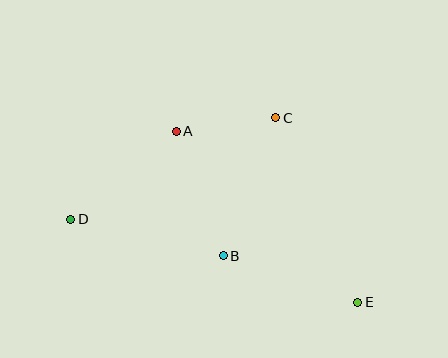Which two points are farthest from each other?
Points D and E are farthest from each other.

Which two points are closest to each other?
Points A and C are closest to each other.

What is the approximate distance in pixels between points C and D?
The distance between C and D is approximately 229 pixels.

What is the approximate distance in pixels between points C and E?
The distance between C and E is approximately 202 pixels.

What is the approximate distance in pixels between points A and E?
The distance between A and E is approximately 249 pixels.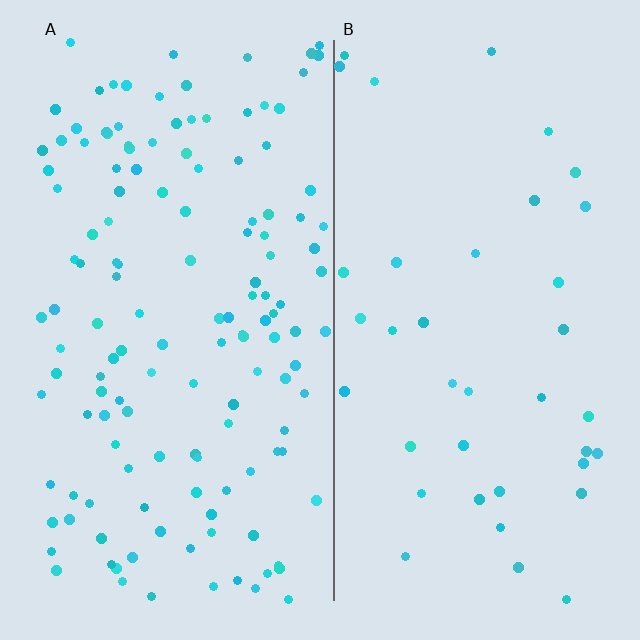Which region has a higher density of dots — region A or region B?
A (the left).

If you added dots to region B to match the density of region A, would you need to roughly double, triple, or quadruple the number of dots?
Approximately quadruple.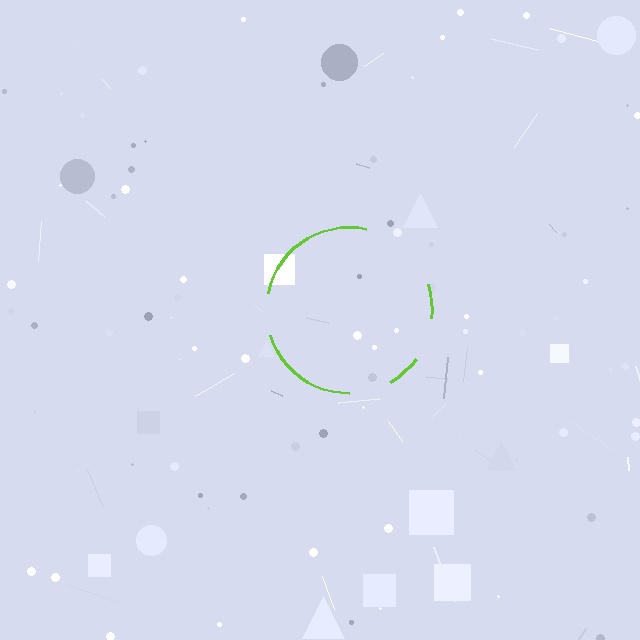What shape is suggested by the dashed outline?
The dashed outline suggests a circle.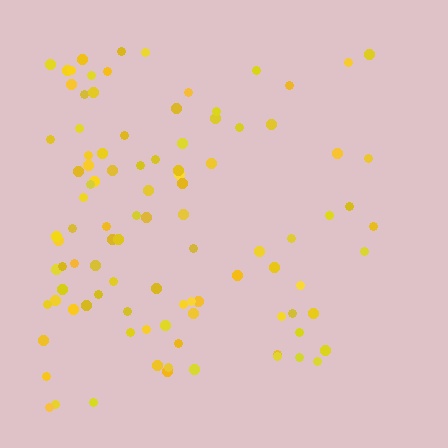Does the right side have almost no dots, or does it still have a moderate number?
Still a moderate number, just noticeably fewer than the left.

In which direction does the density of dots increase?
From right to left, with the left side densest.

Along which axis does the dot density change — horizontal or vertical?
Horizontal.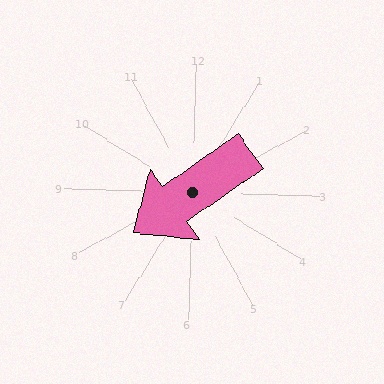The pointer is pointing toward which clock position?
Roughly 8 o'clock.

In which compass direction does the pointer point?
Southwest.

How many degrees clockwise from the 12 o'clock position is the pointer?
Approximately 233 degrees.